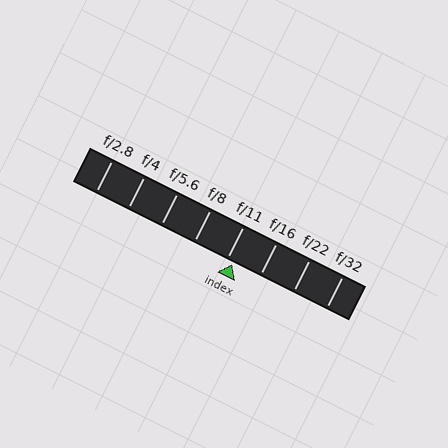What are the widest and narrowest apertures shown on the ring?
The widest aperture shown is f/2.8 and the narrowest is f/32.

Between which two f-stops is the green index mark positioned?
The index mark is between f/11 and f/16.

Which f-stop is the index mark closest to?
The index mark is closest to f/11.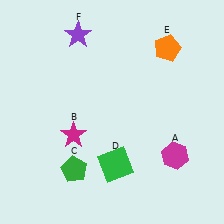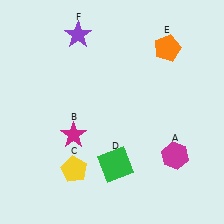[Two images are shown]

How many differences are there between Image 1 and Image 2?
There is 1 difference between the two images.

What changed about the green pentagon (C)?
In Image 1, C is green. In Image 2, it changed to yellow.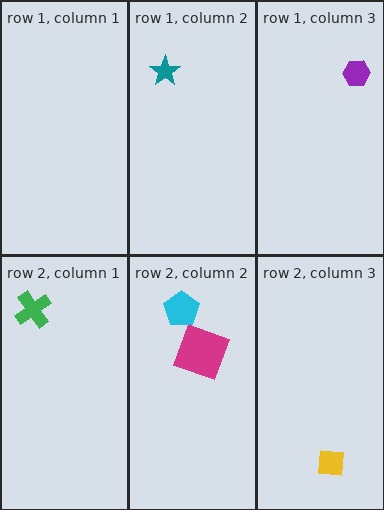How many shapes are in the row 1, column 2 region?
1.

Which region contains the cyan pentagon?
The row 2, column 2 region.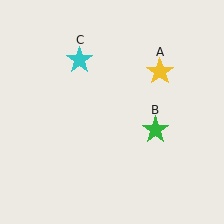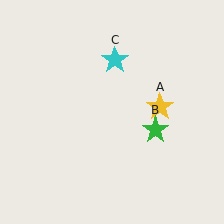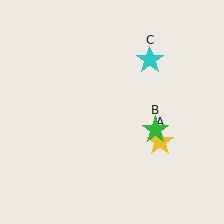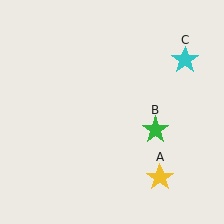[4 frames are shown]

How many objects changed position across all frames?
2 objects changed position: yellow star (object A), cyan star (object C).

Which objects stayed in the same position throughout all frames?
Green star (object B) remained stationary.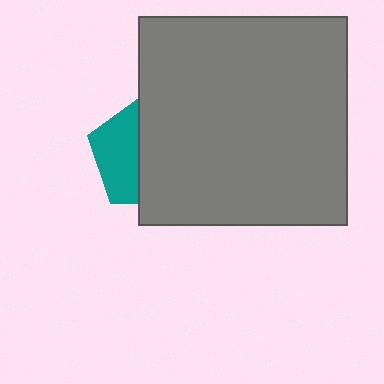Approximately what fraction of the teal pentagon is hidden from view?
Roughly 60% of the teal pentagon is hidden behind the gray square.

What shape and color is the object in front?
The object in front is a gray square.